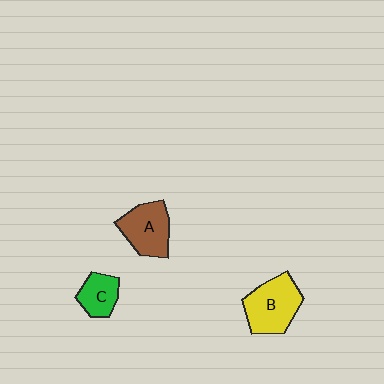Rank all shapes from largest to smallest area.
From largest to smallest: B (yellow), A (brown), C (green).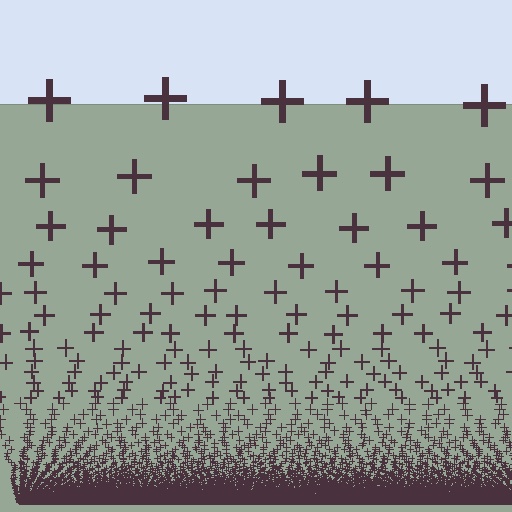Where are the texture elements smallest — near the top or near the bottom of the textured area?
Near the bottom.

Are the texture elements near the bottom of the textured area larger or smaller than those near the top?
Smaller. The gradient is inverted — elements near the bottom are smaller and denser.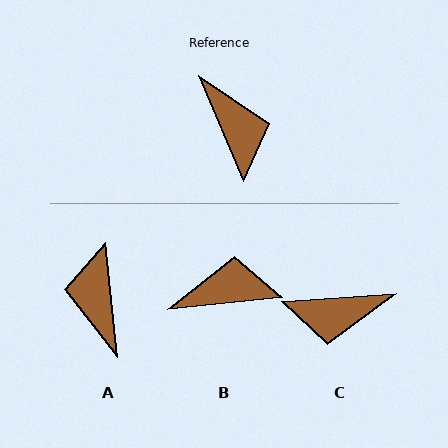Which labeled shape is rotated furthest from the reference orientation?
A, about 163 degrees away.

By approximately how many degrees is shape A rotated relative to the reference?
Approximately 163 degrees counter-clockwise.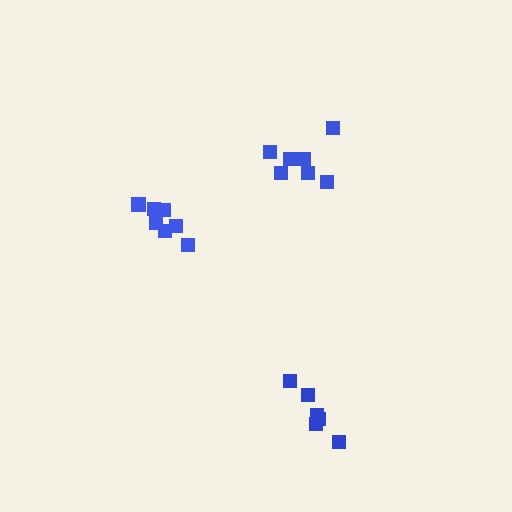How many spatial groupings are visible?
There are 3 spatial groupings.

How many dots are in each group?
Group 1: 7 dots, Group 2: 7 dots, Group 3: 6 dots (20 total).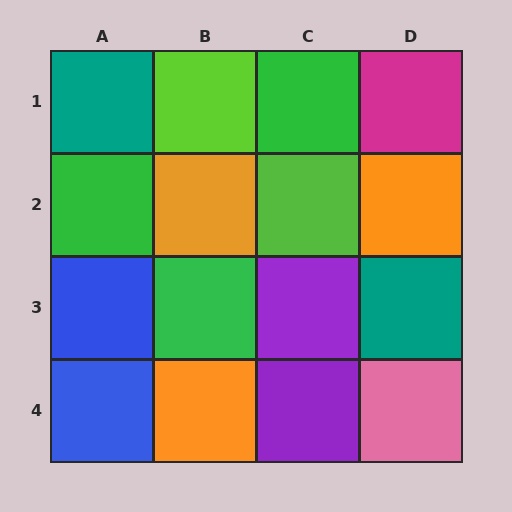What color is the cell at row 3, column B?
Green.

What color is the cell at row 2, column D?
Orange.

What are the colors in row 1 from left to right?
Teal, lime, green, magenta.